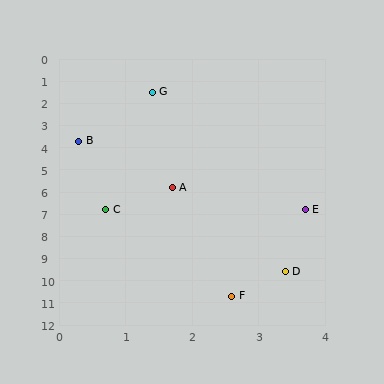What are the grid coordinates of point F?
Point F is at approximately (2.6, 10.7).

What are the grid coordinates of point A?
Point A is at approximately (1.7, 5.8).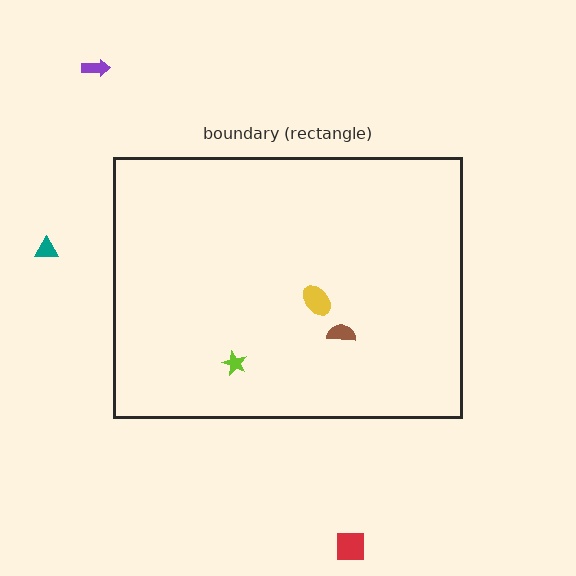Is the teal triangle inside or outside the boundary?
Outside.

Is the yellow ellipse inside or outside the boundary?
Inside.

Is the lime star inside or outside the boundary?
Inside.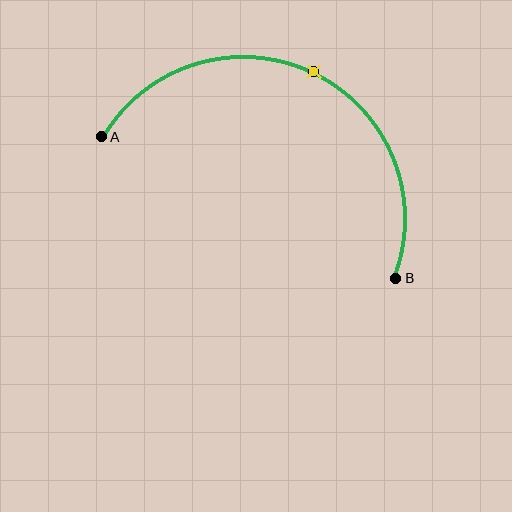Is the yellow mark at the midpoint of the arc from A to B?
Yes. The yellow mark lies on the arc at equal arc-length from both A and B — it is the arc midpoint.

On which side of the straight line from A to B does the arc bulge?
The arc bulges above the straight line connecting A and B.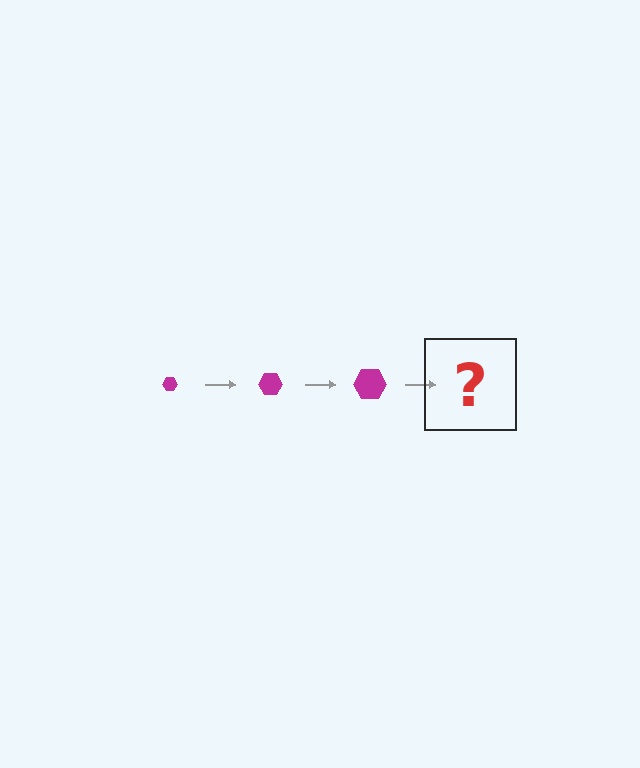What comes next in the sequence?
The next element should be a magenta hexagon, larger than the previous one.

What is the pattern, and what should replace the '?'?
The pattern is that the hexagon gets progressively larger each step. The '?' should be a magenta hexagon, larger than the previous one.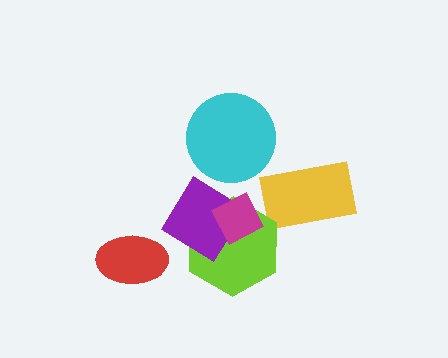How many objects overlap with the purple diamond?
2 objects overlap with the purple diamond.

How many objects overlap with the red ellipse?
0 objects overlap with the red ellipse.